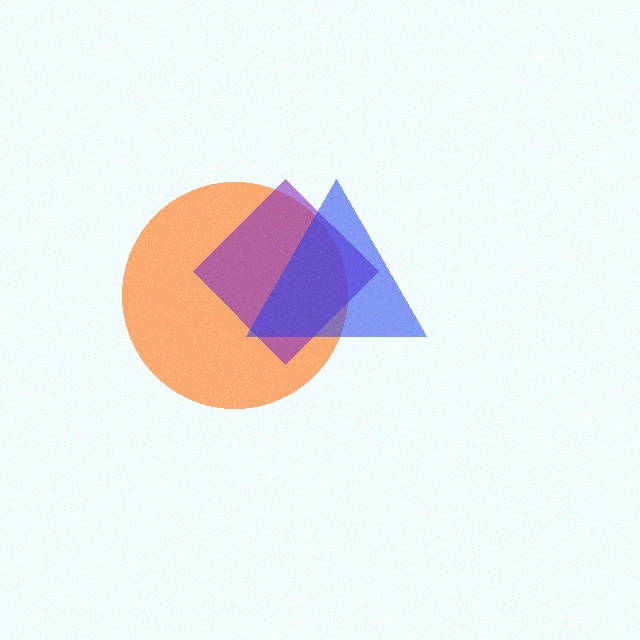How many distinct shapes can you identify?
There are 3 distinct shapes: an orange circle, a purple diamond, a blue triangle.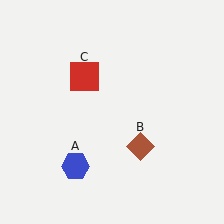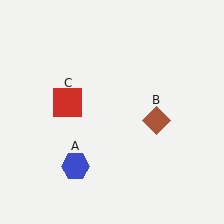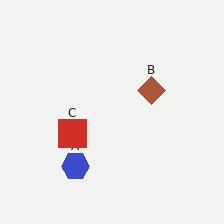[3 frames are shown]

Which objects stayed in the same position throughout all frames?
Blue hexagon (object A) remained stationary.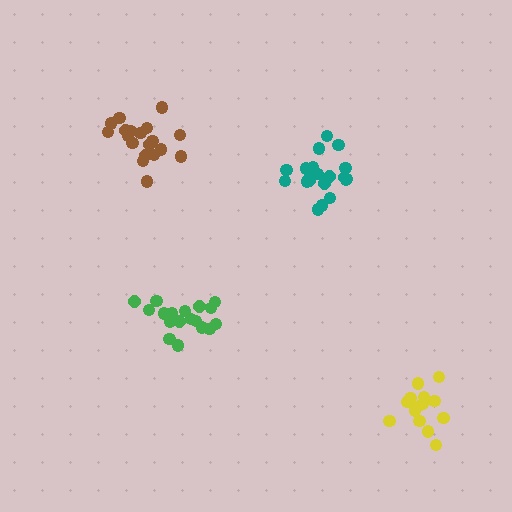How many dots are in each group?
Group 1: 19 dots, Group 2: 20 dots, Group 3: 18 dots, Group 4: 15 dots (72 total).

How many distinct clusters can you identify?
There are 4 distinct clusters.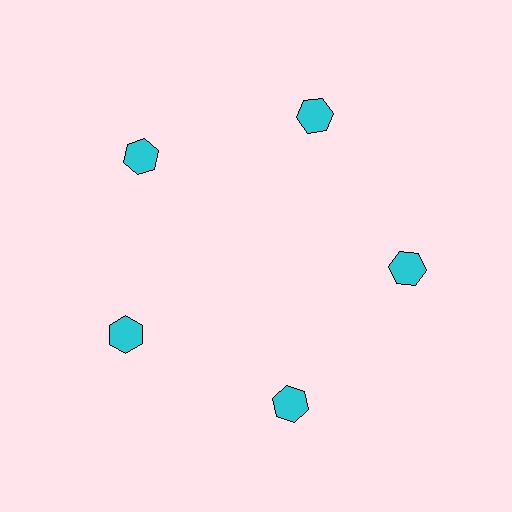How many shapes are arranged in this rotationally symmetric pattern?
There are 5 shapes, arranged in 5 groups of 1.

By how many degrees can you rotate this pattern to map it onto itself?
The pattern maps onto itself every 72 degrees of rotation.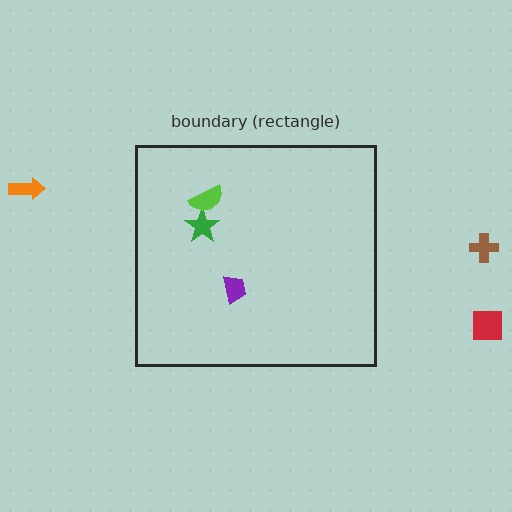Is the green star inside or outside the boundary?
Inside.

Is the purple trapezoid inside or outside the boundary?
Inside.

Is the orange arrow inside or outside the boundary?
Outside.